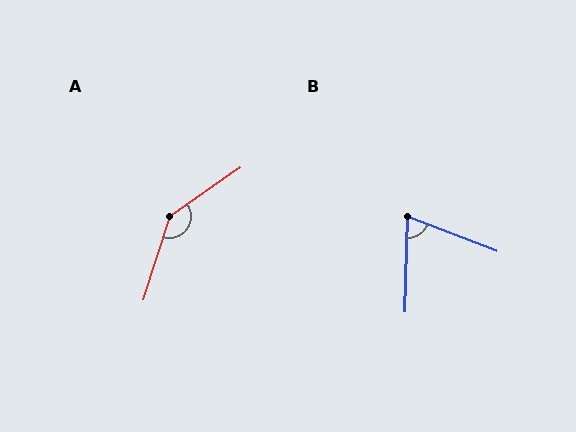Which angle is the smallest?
B, at approximately 71 degrees.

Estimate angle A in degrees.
Approximately 143 degrees.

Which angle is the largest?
A, at approximately 143 degrees.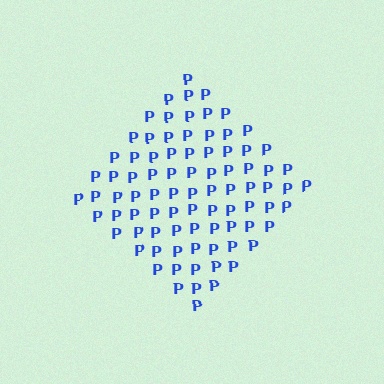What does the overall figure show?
The overall figure shows a diamond.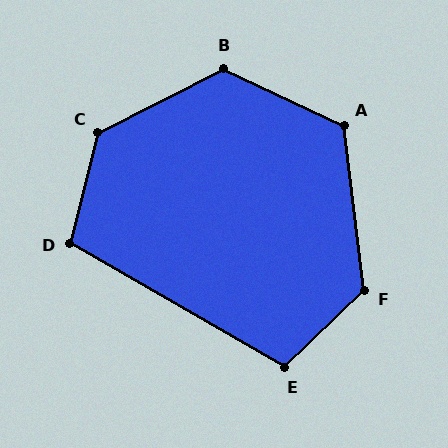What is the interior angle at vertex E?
Approximately 106 degrees (obtuse).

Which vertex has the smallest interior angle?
D, at approximately 106 degrees.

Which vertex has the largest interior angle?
C, at approximately 131 degrees.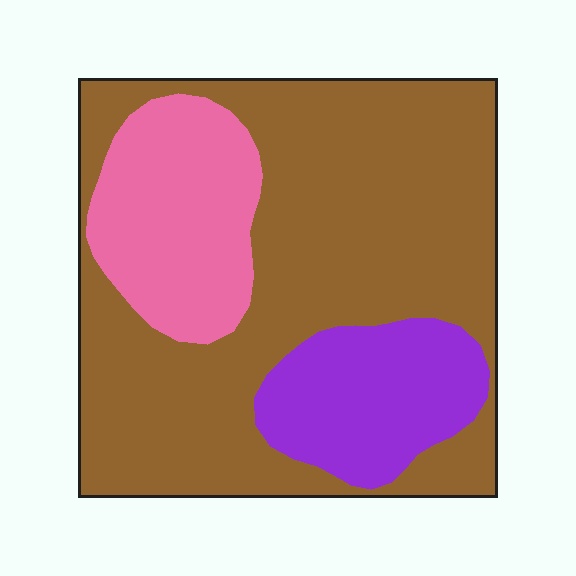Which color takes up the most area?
Brown, at roughly 65%.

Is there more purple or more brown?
Brown.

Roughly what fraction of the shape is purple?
Purple takes up about one sixth (1/6) of the shape.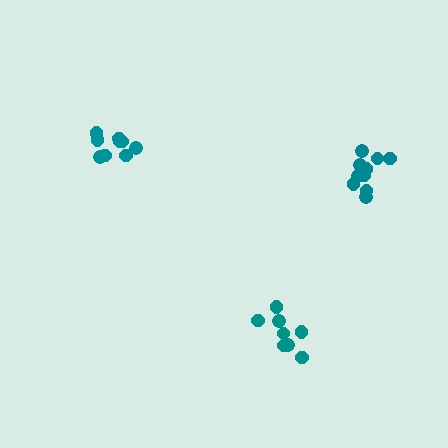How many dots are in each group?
Group 1: 8 dots, Group 2: 11 dots, Group 3: 9 dots (28 total).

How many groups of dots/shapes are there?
There are 3 groups.